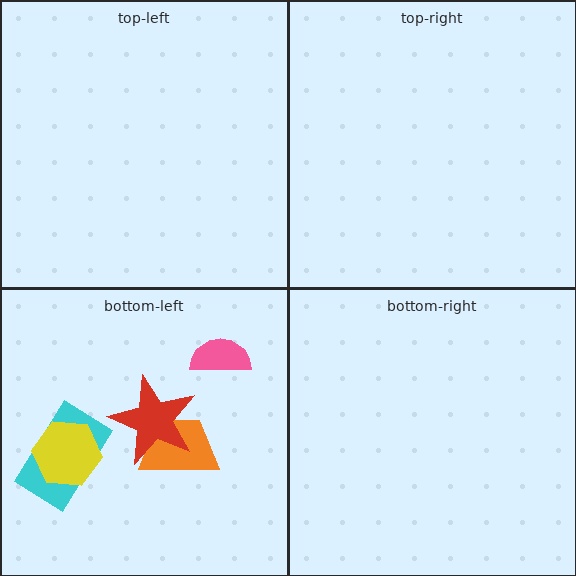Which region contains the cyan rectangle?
The bottom-left region.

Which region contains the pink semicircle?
The bottom-left region.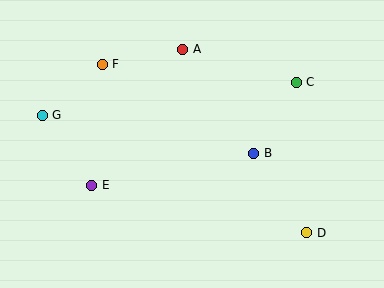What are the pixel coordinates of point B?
Point B is at (254, 153).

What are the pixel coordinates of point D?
Point D is at (307, 233).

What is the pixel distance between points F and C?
The distance between F and C is 195 pixels.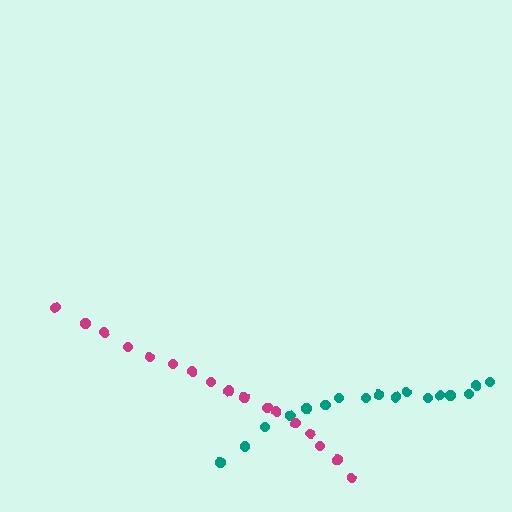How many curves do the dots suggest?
There are 2 distinct paths.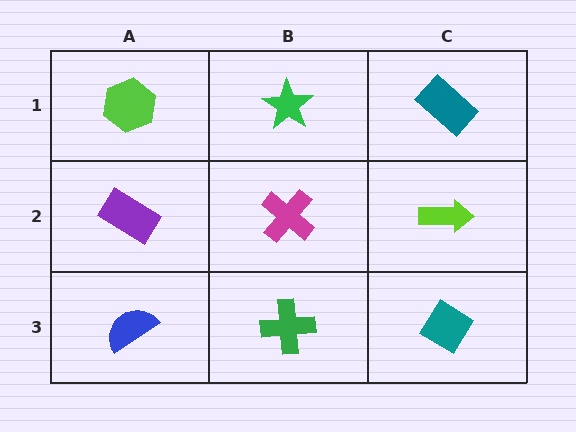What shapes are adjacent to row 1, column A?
A purple rectangle (row 2, column A), a green star (row 1, column B).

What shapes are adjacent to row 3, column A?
A purple rectangle (row 2, column A), a green cross (row 3, column B).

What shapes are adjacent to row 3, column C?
A lime arrow (row 2, column C), a green cross (row 3, column B).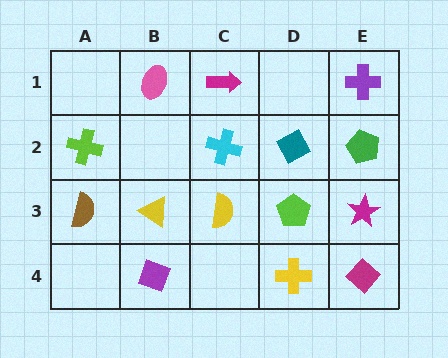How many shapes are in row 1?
3 shapes.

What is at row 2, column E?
A green pentagon.